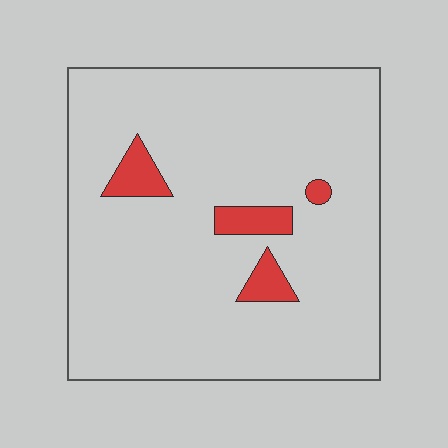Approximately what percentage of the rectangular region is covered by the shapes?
Approximately 5%.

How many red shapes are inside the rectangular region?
4.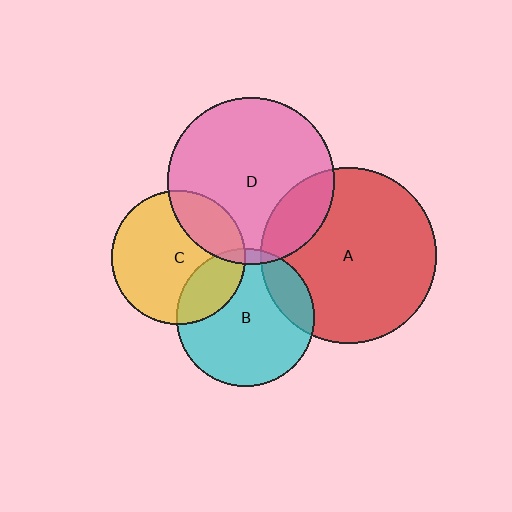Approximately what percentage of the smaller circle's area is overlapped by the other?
Approximately 25%.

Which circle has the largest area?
Circle A (red).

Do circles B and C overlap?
Yes.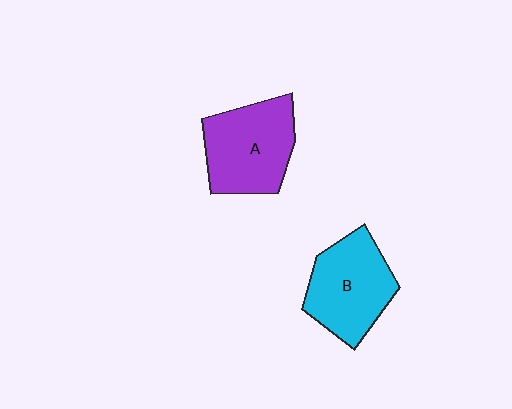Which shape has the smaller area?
Shape B (cyan).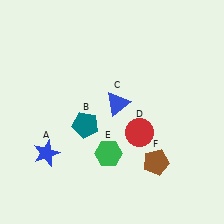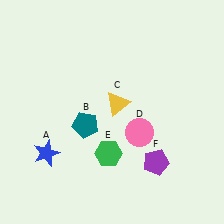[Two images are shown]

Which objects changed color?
C changed from blue to yellow. D changed from red to pink. F changed from brown to purple.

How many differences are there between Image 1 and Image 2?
There are 3 differences between the two images.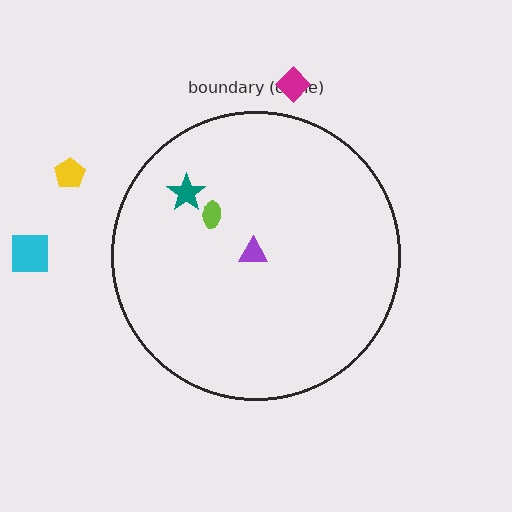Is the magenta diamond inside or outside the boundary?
Outside.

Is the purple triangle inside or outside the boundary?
Inside.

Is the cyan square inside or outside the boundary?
Outside.